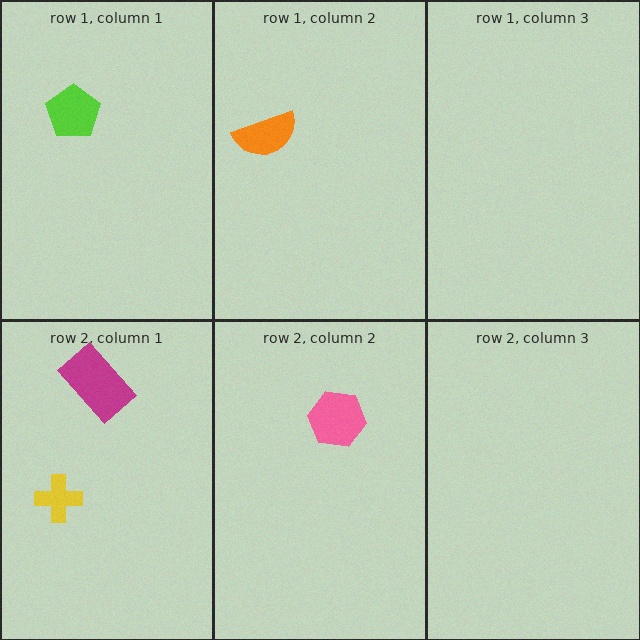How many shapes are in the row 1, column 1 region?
1.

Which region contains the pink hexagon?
The row 2, column 2 region.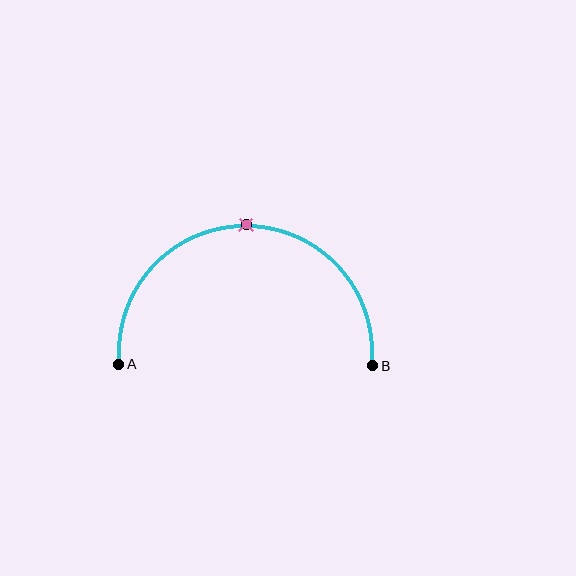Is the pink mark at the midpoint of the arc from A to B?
Yes. The pink mark lies on the arc at equal arc-length from both A and B — it is the arc midpoint.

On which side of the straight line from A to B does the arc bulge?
The arc bulges above the straight line connecting A and B.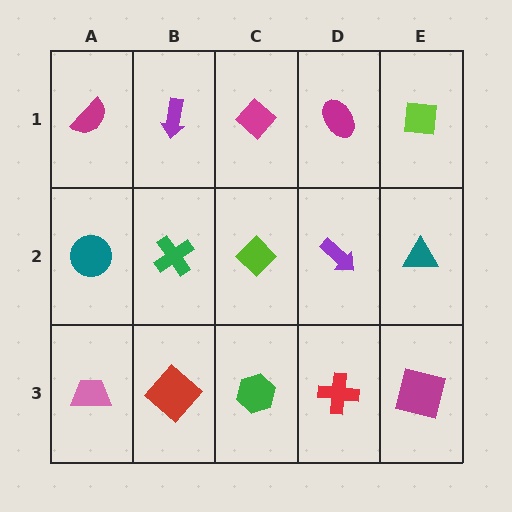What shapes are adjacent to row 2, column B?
A purple arrow (row 1, column B), a red diamond (row 3, column B), a teal circle (row 2, column A), a lime diamond (row 2, column C).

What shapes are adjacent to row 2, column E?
A lime square (row 1, column E), a magenta square (row 3, column E), a purple arrow (row 2, column D).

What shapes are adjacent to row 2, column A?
A magenta semicircle (row 1, column A), a pink trapezoid (row 3, column A), a green cross (row 2, column B).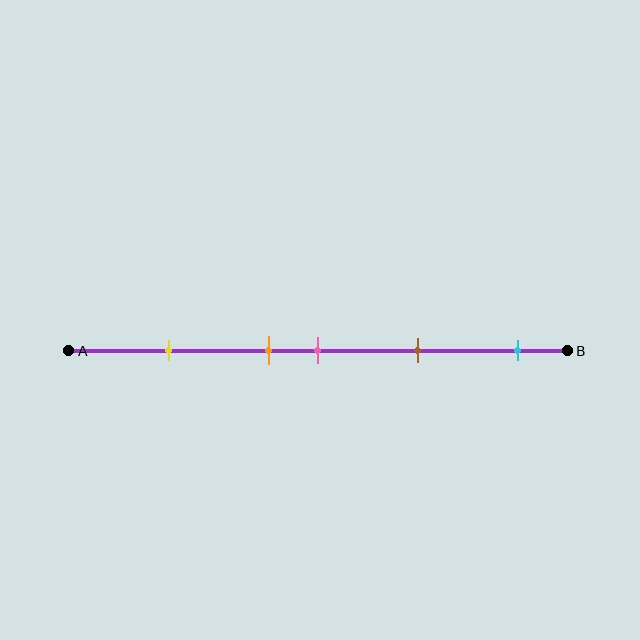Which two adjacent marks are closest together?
The orange and pink marks are the closest adjacent pair.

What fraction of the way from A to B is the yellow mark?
The yellow mark is approximately 20% (0.2) of the way from A to B.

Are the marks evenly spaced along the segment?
No, the marks are not evenly spaced.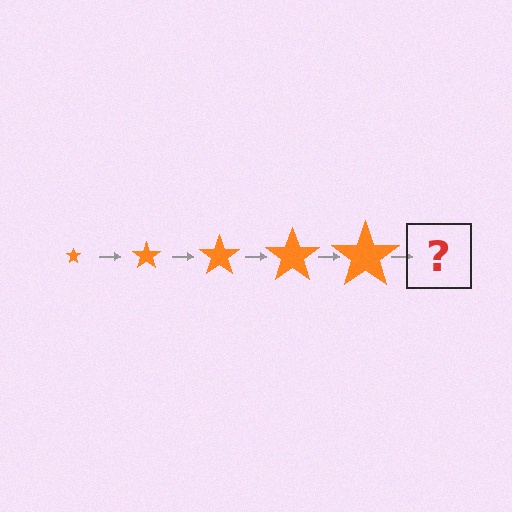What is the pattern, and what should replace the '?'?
The pattern is that the star gets progressively larger each step. The '?' should be an orange star, larger than the previous one.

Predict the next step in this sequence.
The next step is an orange star, larger than the previous one.